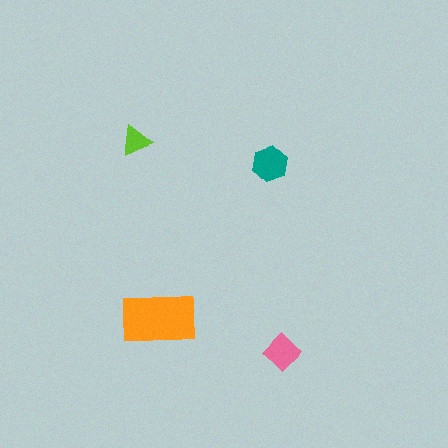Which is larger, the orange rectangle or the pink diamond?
The orange rectangle.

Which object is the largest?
The orange rectangle.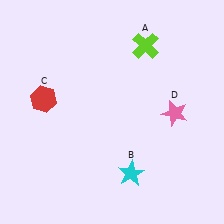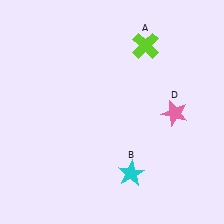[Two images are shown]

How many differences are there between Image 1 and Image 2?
There is 1 difference between the two images.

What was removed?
The red hexagon (C) was removed in Image 2.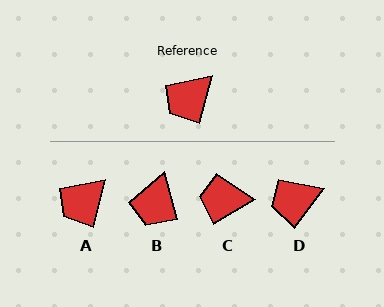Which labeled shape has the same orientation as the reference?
A.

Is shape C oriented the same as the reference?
No, it is off by about 45 degrees.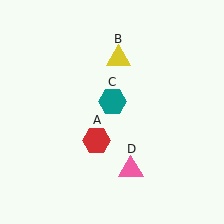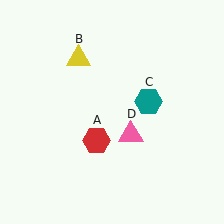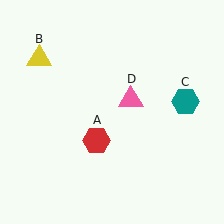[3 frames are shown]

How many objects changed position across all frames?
3 objects changed position: yellow triangle (object B), teal hexagon (object C), pink triangle (object D).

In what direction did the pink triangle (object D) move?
The pink triangle (object D) moved up.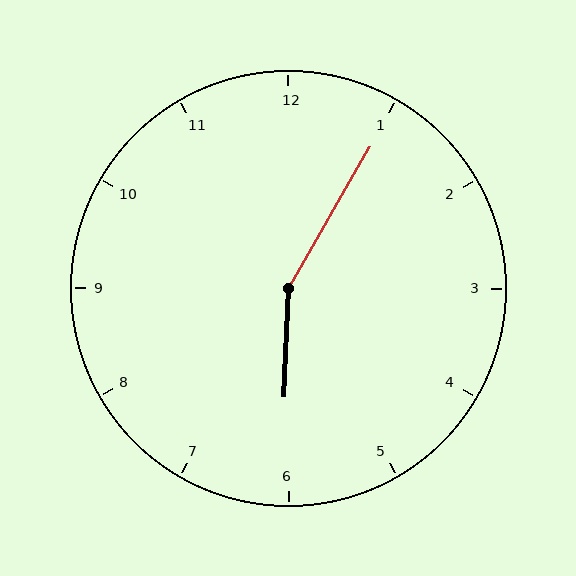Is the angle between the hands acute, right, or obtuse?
It is obtuse.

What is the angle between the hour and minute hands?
Approximately 152 degrees.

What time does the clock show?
6:05.